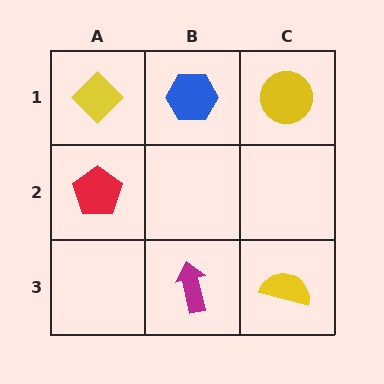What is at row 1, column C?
A yellow circle.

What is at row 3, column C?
A yellow semicircle.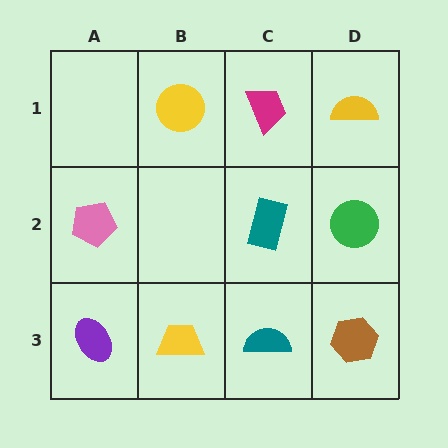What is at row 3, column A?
A purple ellipse.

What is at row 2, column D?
A green circle.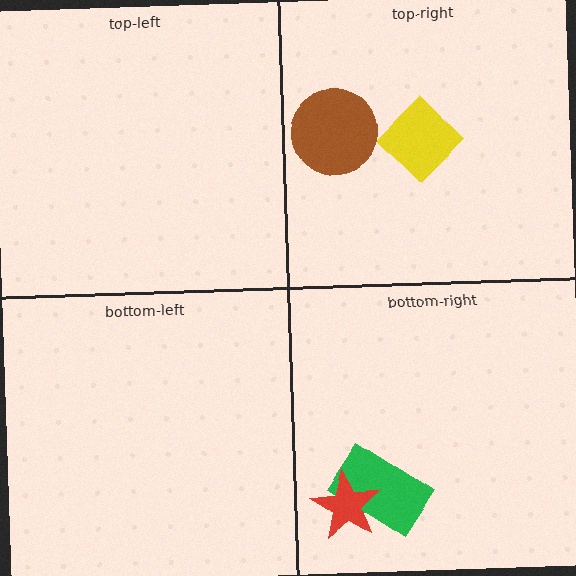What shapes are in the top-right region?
The yellow diamond, the brown circle.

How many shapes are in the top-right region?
2.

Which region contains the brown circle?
The top-right region.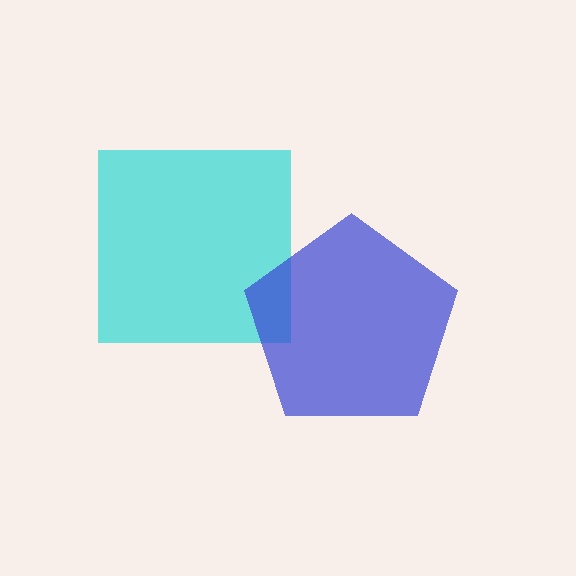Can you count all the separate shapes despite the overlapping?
Yes, there are 2 separate shapes.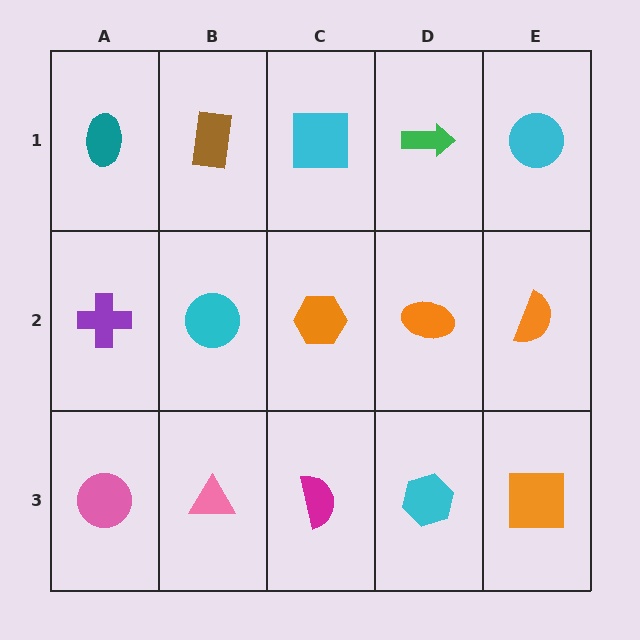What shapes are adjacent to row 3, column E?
An orange semicircle (row 2, column E), a cyan hexagon (row 3, column D).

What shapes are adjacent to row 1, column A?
A purple cross (row 2, column A), a brown rectangle (row 1, column B).